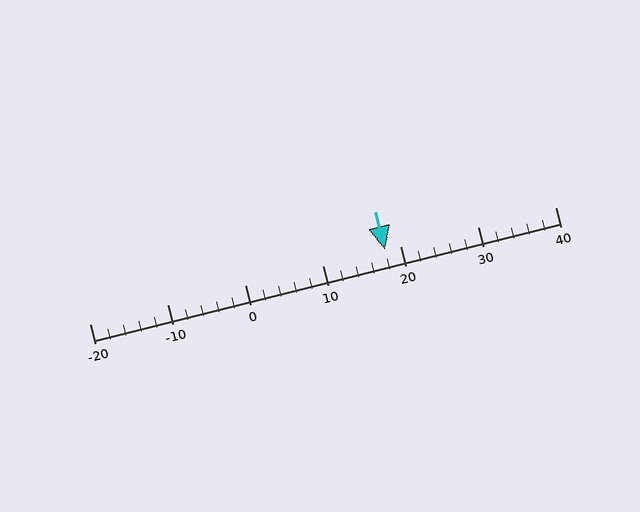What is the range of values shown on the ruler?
The ruler shows values from -20 to 40.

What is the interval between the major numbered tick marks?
The major tick marks are spaced 10 units apart.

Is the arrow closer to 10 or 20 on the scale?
The arrow is closer to 20.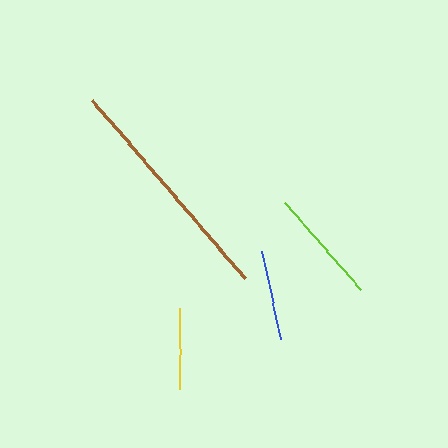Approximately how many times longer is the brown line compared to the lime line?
The brown line is approximately 2.1 times the length of the lime line.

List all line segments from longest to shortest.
From longest to shortest: brown, lime, blue, yellow.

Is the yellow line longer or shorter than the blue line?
The blue line is longer than the yellow line.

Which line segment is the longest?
The brown line is the longest at approximately 235 pixels.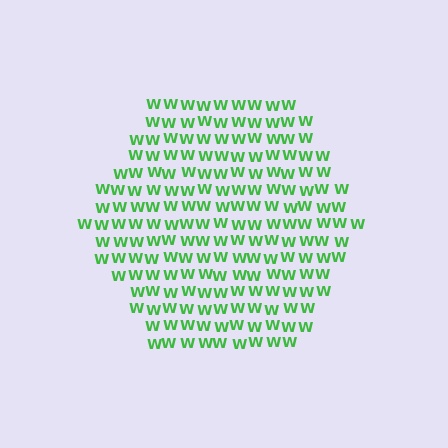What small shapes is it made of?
It is made of small letter W's.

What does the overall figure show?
The overall figure shows a hexagon.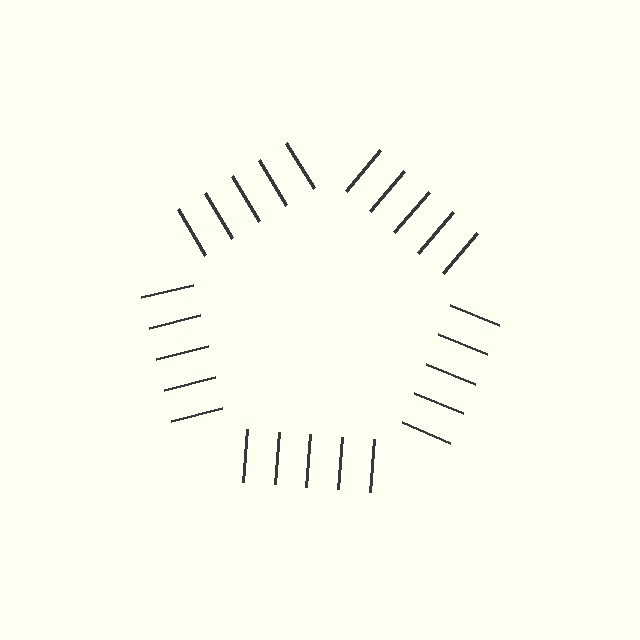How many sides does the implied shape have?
5 sides — the line-ends trace a pentagon.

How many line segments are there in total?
25 — 5 along each of the 5 edges.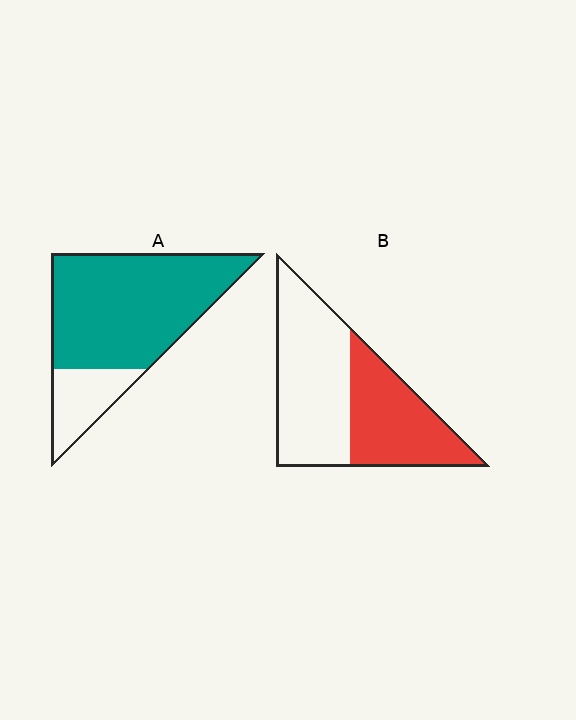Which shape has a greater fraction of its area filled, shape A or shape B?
Shape A.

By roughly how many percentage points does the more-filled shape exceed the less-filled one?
By roughly 35 percentage points (A over B).